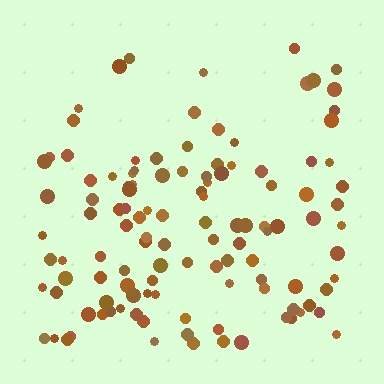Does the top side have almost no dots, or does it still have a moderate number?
Still a moderate number, just noticeably fewer than the bottom.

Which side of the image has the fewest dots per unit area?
The top.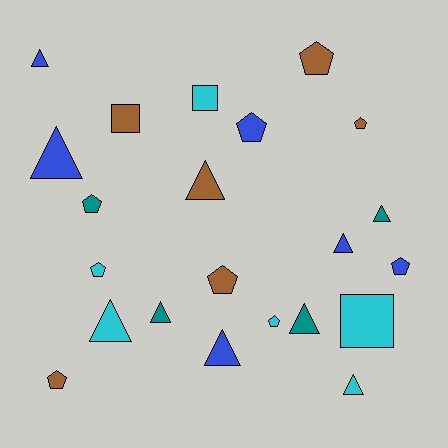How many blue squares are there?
There are no blue squares.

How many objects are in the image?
There are 22 objects.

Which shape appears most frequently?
Triangle, with 10 objects.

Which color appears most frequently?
Brown, with 6 objects.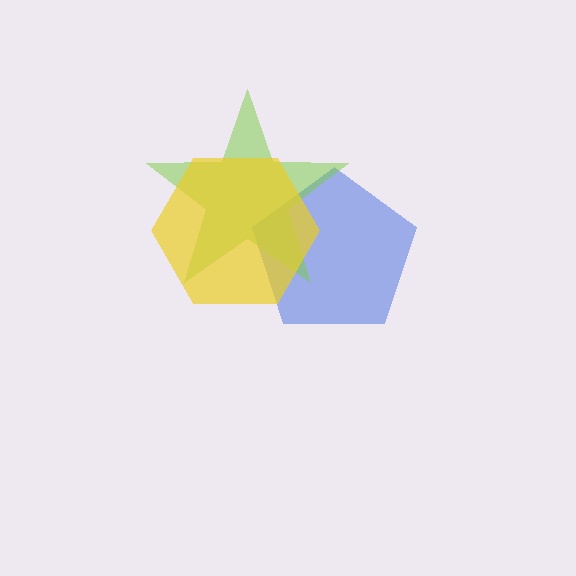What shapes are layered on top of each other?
The layered shapes are: a blue pentagon, a lime star, a yellow hexagon.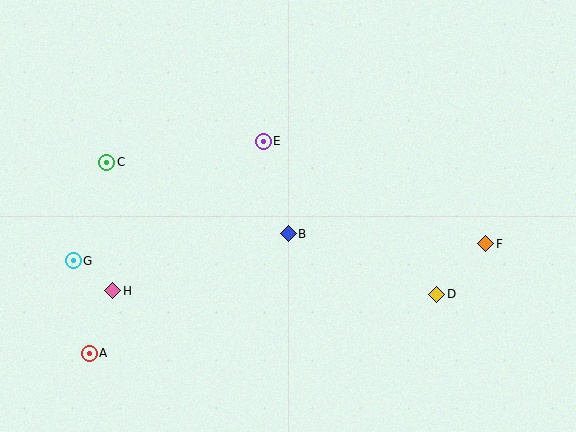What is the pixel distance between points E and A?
The distance between E and A is 274 pixels.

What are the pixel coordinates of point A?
Point A is at (89, 353).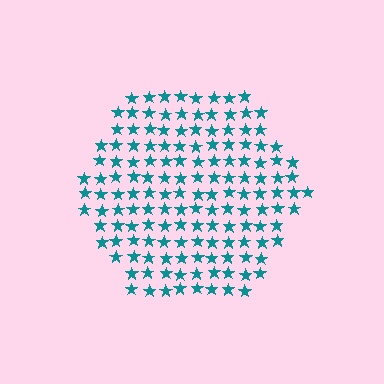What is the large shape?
The large shape is a hexagon.